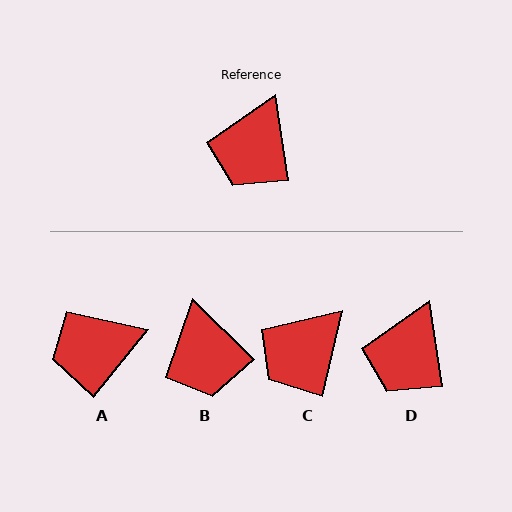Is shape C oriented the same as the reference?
No, it is off by about 22 degrees.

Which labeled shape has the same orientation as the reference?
D.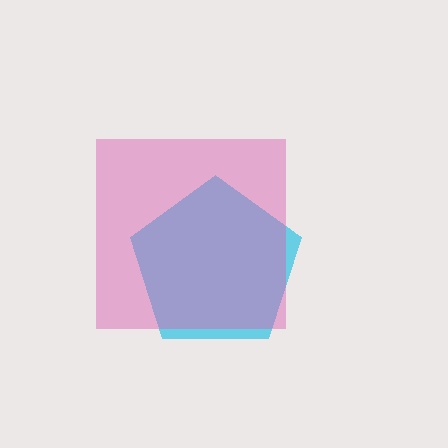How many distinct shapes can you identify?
There are 2 distinct shapes: a cyan pentagon, a pink square.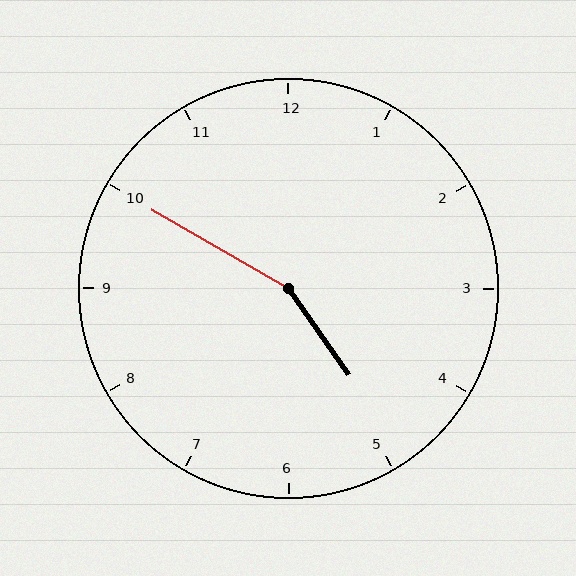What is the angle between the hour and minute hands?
Approximately 155 degrees.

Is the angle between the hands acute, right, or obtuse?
It is obtuse.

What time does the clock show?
4:50.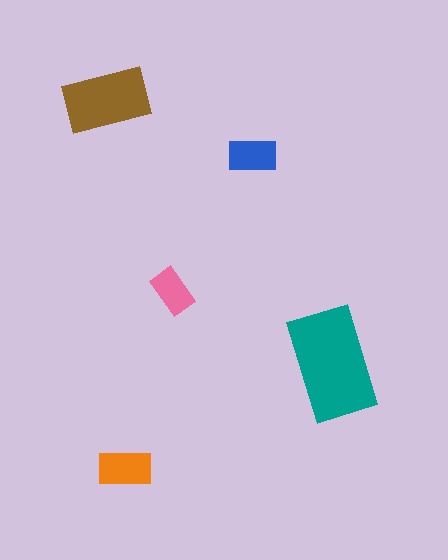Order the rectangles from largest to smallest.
the teal one, the brown one, the orange one, the blue one, the pink one.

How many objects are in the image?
There are 5 objects in the image.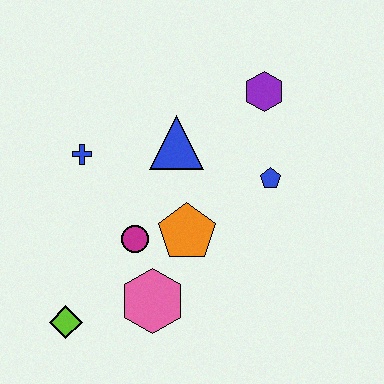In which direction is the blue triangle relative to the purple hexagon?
The blue triangle is to the left of the purple hexagon.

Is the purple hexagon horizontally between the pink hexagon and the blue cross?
No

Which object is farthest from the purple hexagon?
The lime diamond is farthest from the purple hexagon.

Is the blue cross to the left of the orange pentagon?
Yes